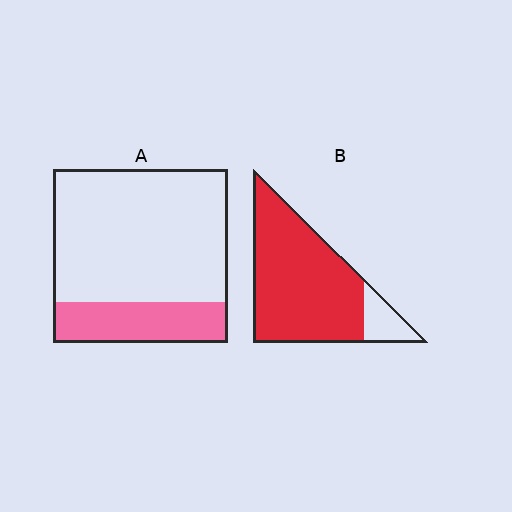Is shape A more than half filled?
No.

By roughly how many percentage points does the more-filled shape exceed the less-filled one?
By roughly 65 percentage points (B over A).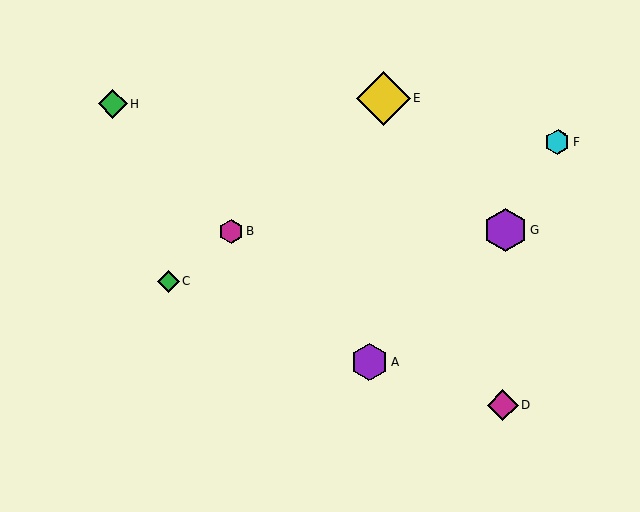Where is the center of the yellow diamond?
The center of the yellow diamond is at (383, 99).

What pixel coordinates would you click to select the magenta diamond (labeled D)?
Click at (503, 405) to select the magenta diamond D.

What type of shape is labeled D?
Shape D is a magenta diamond.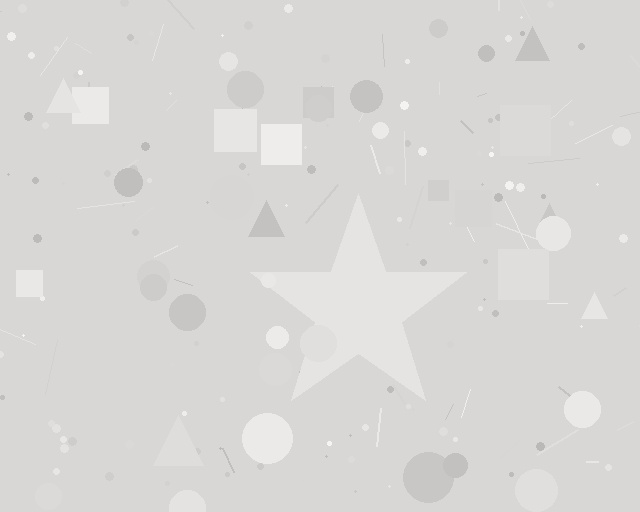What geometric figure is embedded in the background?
A star is embedded in the background.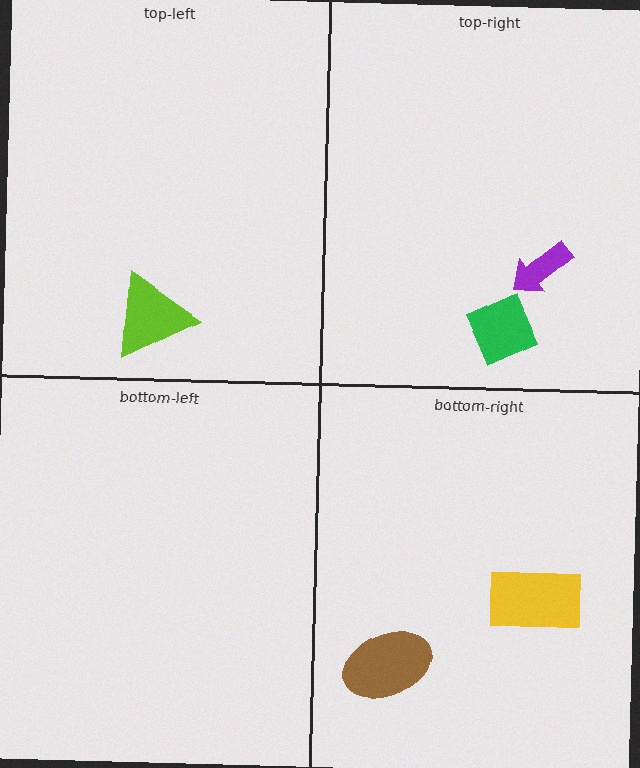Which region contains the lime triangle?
The top-left region.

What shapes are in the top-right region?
The green diamond, the purple arrow.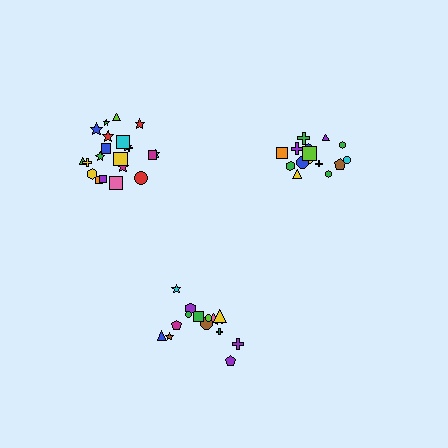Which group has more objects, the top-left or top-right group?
The top-left group.